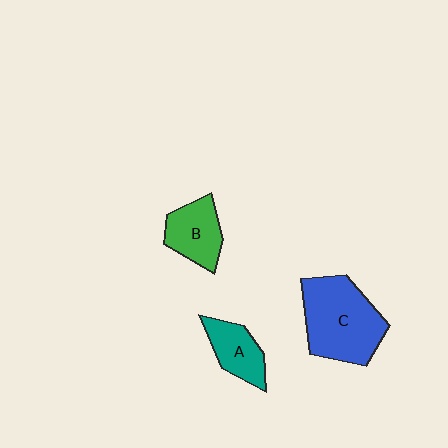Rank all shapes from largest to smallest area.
From largest to smallest: C (blue), B (green), A (teal).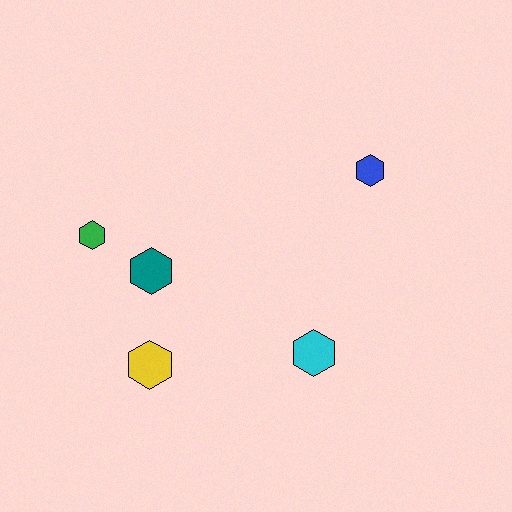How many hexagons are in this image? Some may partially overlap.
There are 5 hexagons.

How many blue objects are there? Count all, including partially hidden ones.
There is 1 blue object.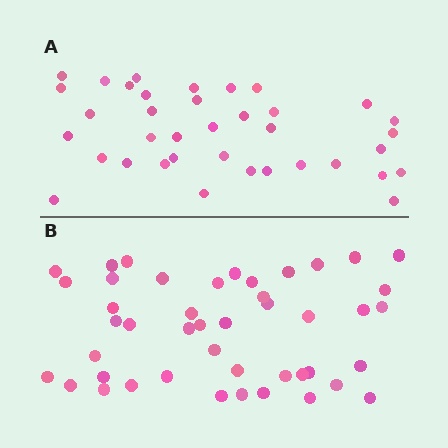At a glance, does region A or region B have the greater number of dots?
Region B (the bottom region) has more dots.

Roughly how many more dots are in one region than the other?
Region B has roughly 8 or so more dots than region A.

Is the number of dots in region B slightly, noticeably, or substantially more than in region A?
Region B has only slightly more — the two regions are fairly close. The ratio is roughly 1.2 to 1.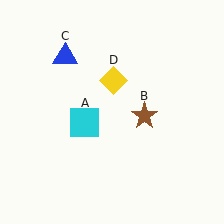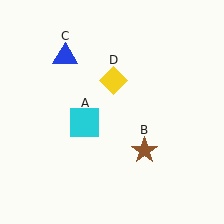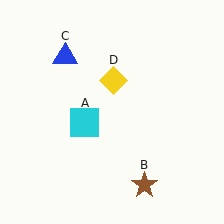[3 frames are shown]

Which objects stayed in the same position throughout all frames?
Cyan square (object A) and blue triangle (object C) and yellow diamond (object D) remained stationary.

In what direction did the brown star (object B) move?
The brown star (object B) moved down.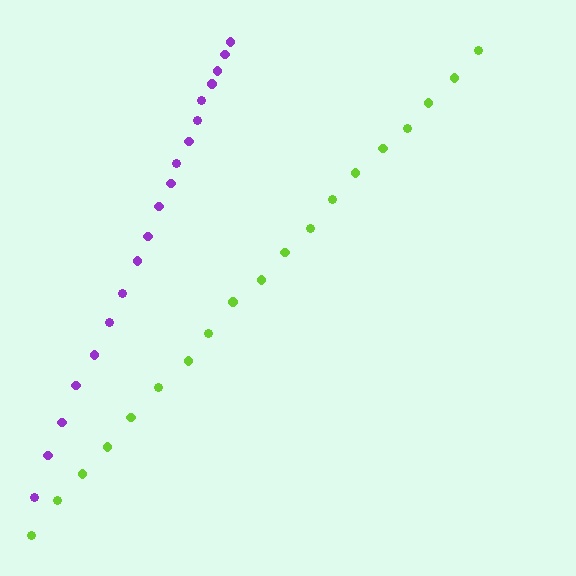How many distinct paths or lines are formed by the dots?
There are 2 distinct paths.